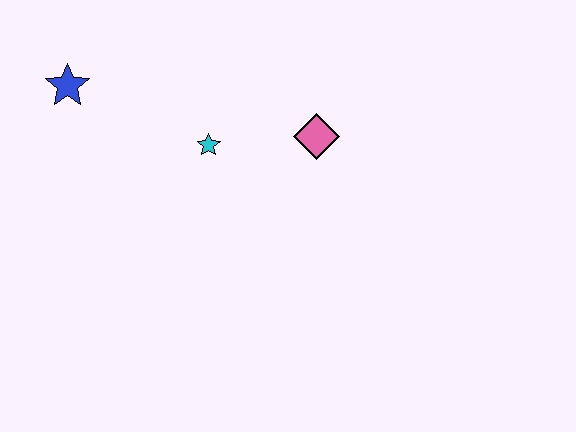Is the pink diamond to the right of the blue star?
Yes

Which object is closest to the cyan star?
The pink diamond is closest to the cyan star.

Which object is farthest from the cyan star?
The blue star is farthest from the cyan star.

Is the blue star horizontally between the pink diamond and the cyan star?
No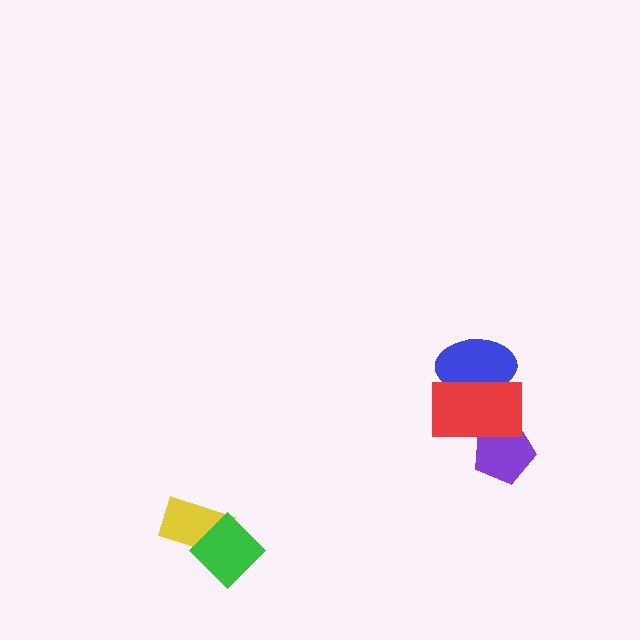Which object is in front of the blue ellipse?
The red rectangle is in front of the blue ellipse.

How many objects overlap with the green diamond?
1 object overlaps with the green diamond.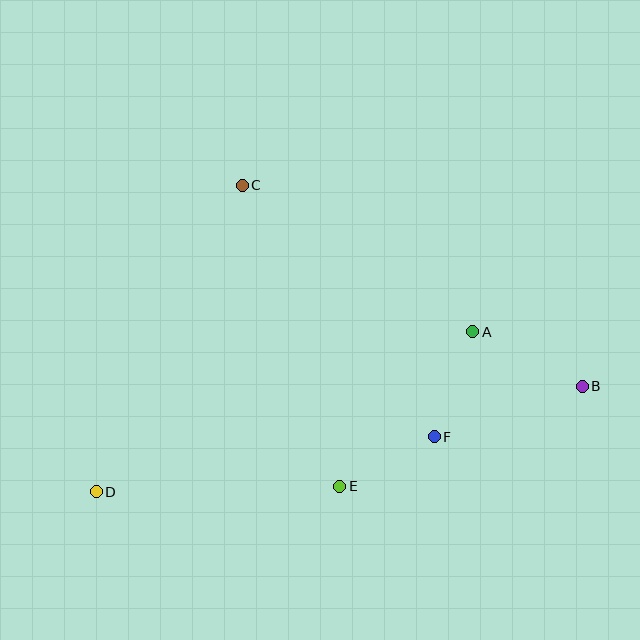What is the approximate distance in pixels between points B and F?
The distance between B and F is approximately 157 pixels.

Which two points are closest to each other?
Points E and F are closest to each other.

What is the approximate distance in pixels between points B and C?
The distance between B and C is approximately 395 pixels.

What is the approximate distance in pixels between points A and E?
The distance between A and E is approximately 204 pixels.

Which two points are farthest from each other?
Points B and D are farthest from each other.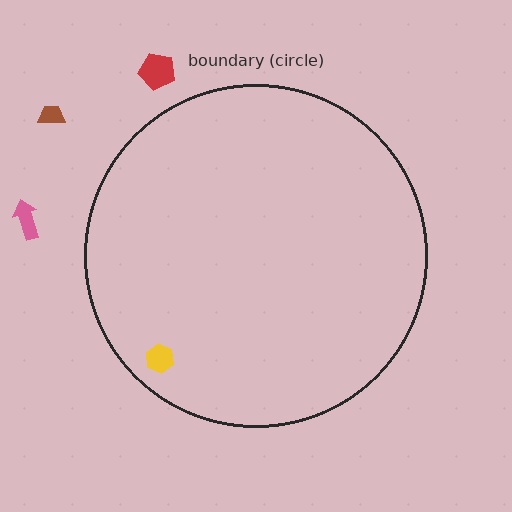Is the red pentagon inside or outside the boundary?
Outside.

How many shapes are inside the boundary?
1 inside, 3 outside.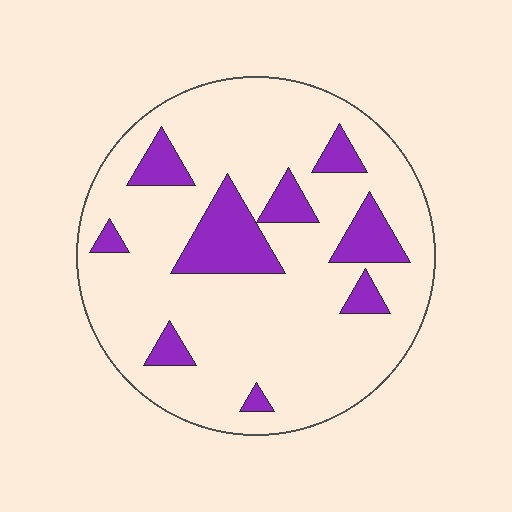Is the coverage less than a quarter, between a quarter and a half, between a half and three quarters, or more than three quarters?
Less than a quarter.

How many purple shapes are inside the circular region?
9.